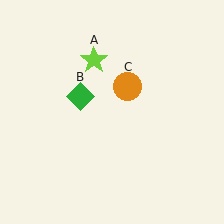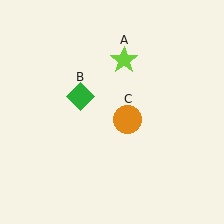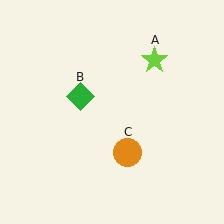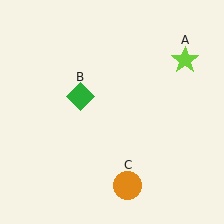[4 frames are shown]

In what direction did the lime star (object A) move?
The lime star (object A) moved right.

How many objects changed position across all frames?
2 objects changed position: lime star (object A), orange circle (object C).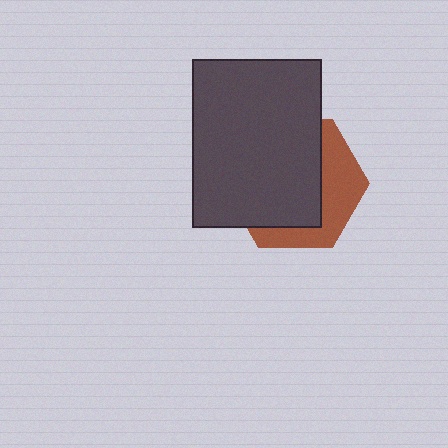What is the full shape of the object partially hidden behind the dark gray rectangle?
The partially hidden object is a brown hexagon.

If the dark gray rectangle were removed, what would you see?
You would see the complete brown hexagon.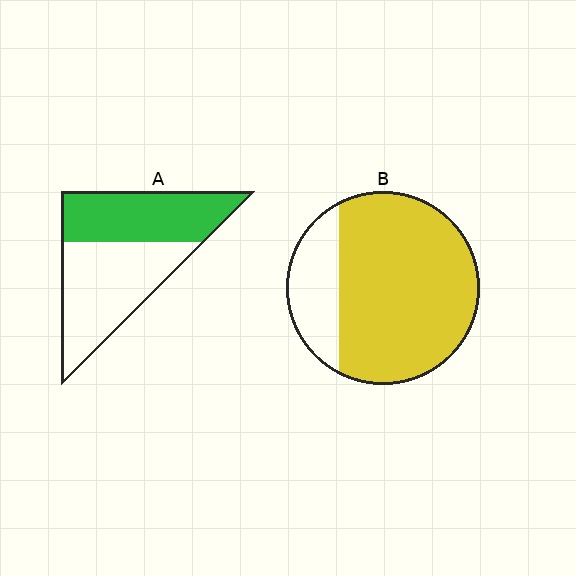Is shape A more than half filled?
No.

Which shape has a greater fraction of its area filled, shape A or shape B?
Shape B.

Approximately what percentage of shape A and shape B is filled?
A is approximately 45% and B is approximately 80%.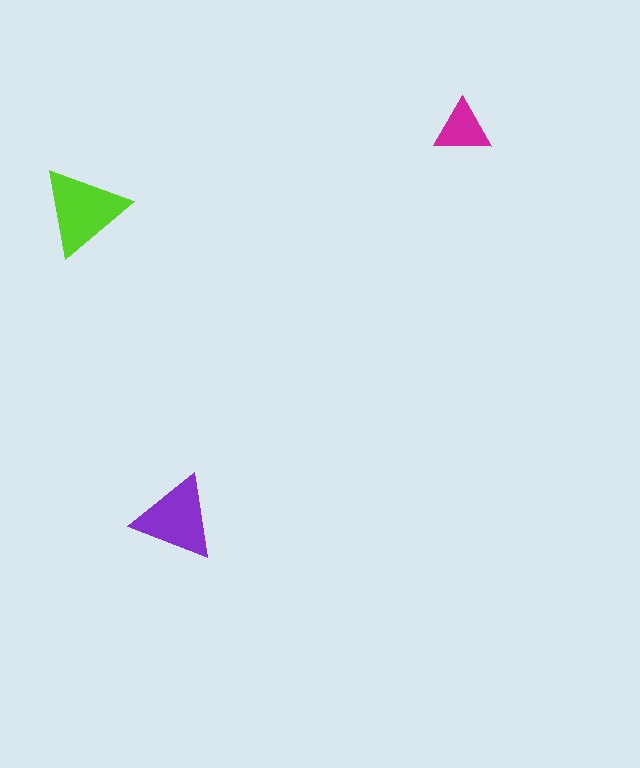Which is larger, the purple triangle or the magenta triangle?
The purple one.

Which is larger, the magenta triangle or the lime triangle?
The lime one.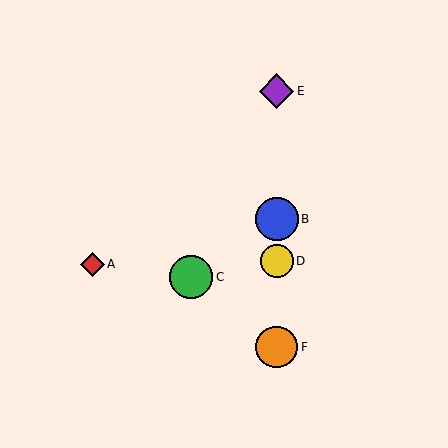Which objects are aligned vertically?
Objects B, D, E, F are aligned vertically.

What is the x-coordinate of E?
Object E is at x≈277.